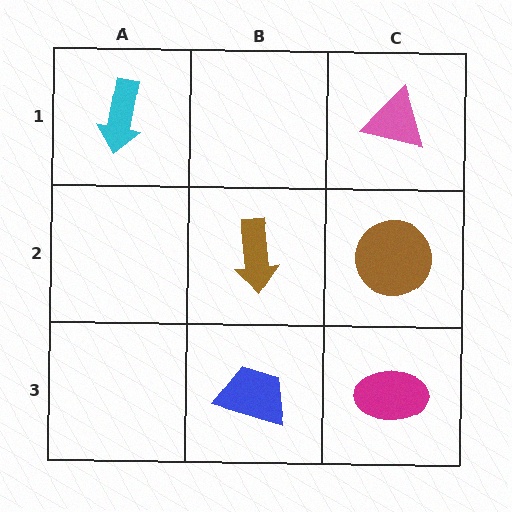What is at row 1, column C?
A pink triangle.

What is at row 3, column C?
A magenta ellipse.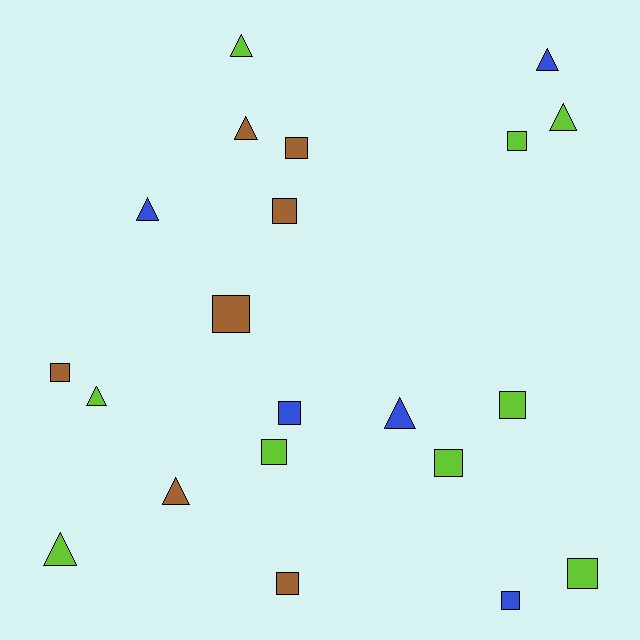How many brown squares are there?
There are 5 brown squares.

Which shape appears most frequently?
Square, with 12 objects.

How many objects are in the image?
There are 21 objects.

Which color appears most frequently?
Lime, with 9 objects.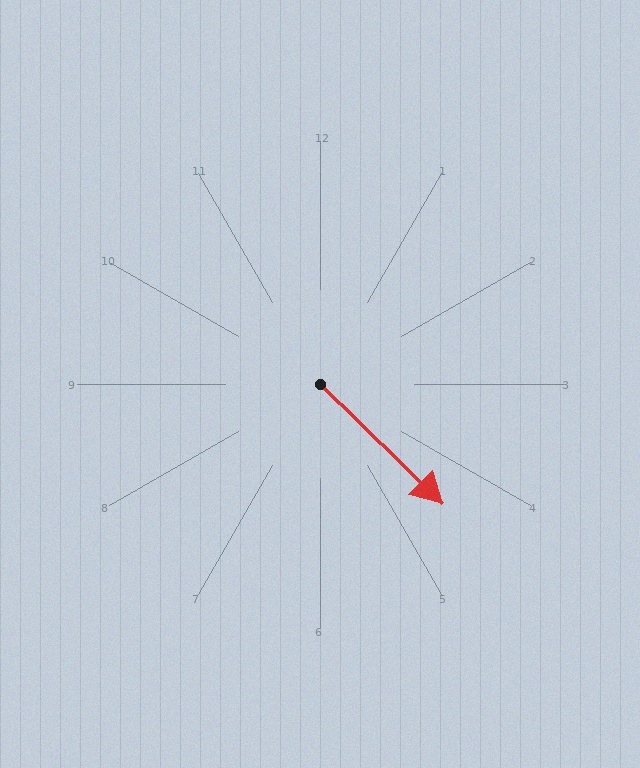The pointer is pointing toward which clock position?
Roughly 4 o'clock.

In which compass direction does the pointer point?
Southeast.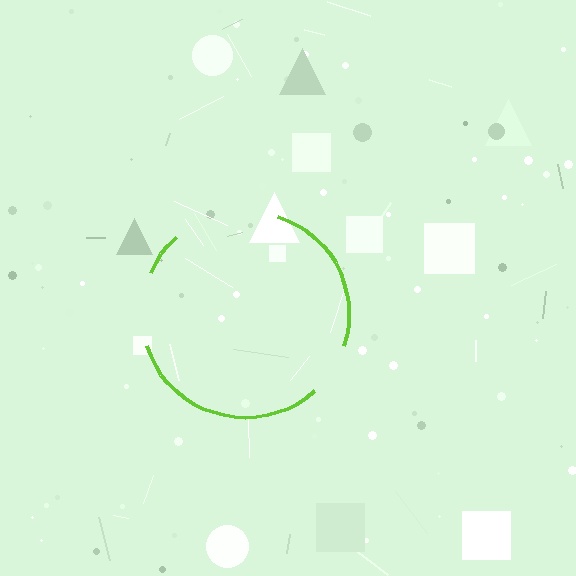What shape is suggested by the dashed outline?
The dashed outline suggests a circle.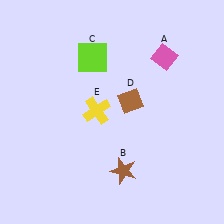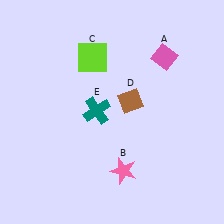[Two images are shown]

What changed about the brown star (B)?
In Image 1, B is brown. In Image 2, it changed to pink.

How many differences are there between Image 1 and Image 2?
There are 2 differences between the two images.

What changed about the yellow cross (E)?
In Image 1, E is yellow. In Image 2, it changed to teal.